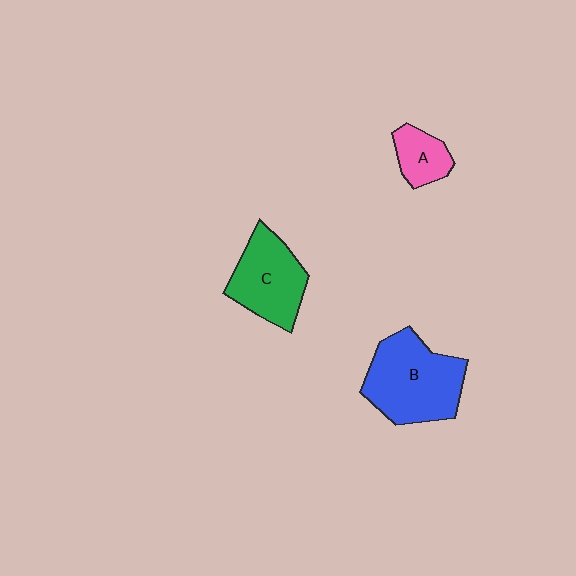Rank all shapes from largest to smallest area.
From largest to smallest: B (blue), C (green), A (pink).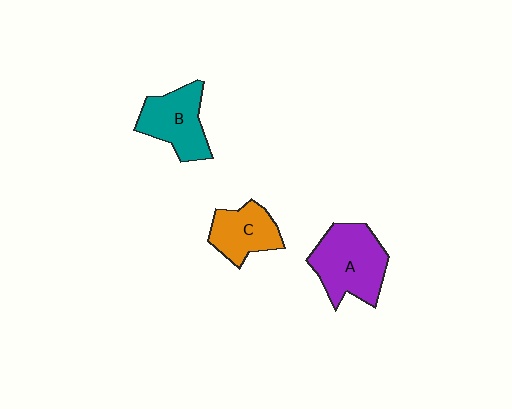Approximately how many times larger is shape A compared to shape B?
Approximately 1.3 times.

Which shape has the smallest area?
Shape C (orange).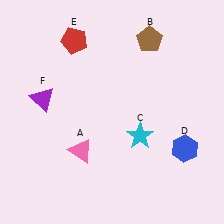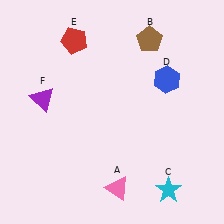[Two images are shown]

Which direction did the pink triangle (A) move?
The pink triangle (A) moved down.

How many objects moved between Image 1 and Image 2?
3 objects moved between the two images.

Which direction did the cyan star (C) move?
The cyan star (C) moved down.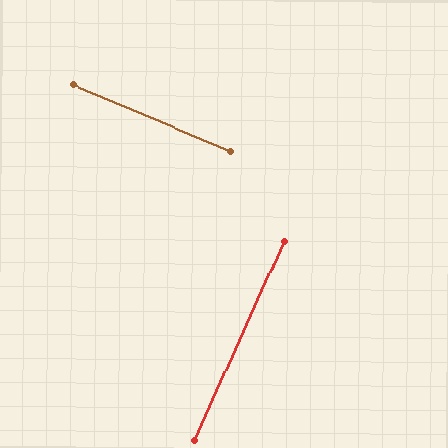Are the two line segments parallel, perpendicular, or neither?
Perpendicular — they meet at approximately 88°.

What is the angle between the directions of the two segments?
Approximately 88 degrees.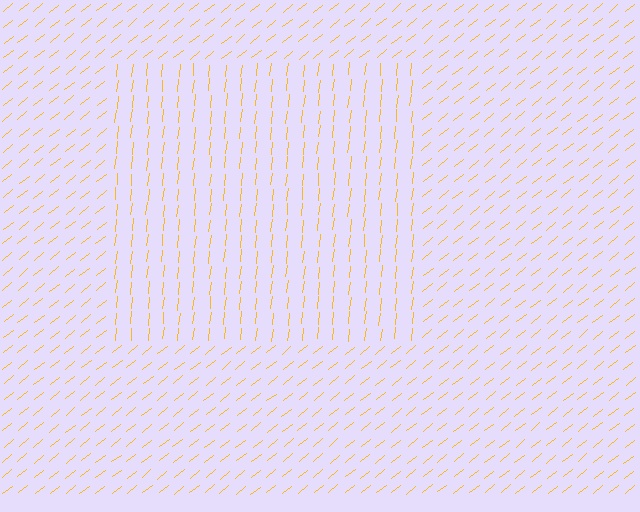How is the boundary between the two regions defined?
The boundary is defined purely by a change in line orientation (approximately 45 degrees difference). All lines are the same color and thickness.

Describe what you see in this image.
The image is filled with small yellow line segments. A rectangle region in the image has lines oriented differently from the surrounding lines, creating a visible texture boundary.